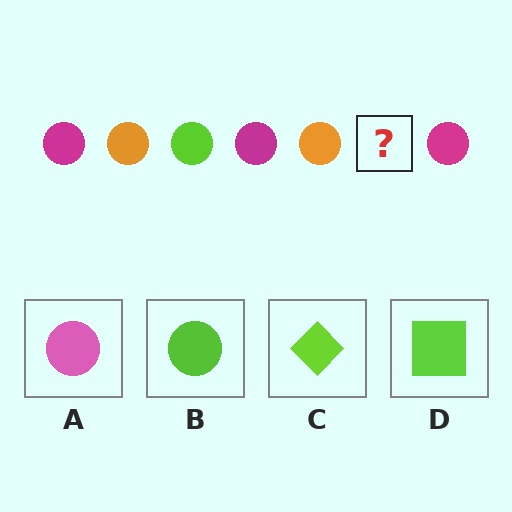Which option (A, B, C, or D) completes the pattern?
B.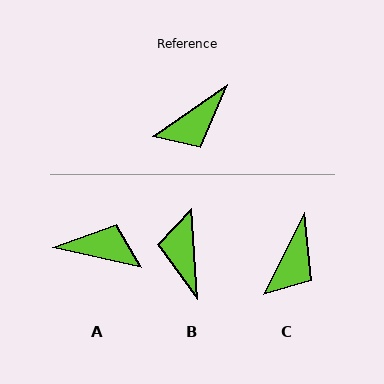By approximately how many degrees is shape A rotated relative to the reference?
Approximately 133 degrees counter-clockwise.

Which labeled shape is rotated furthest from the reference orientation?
A, about 133 degrees away.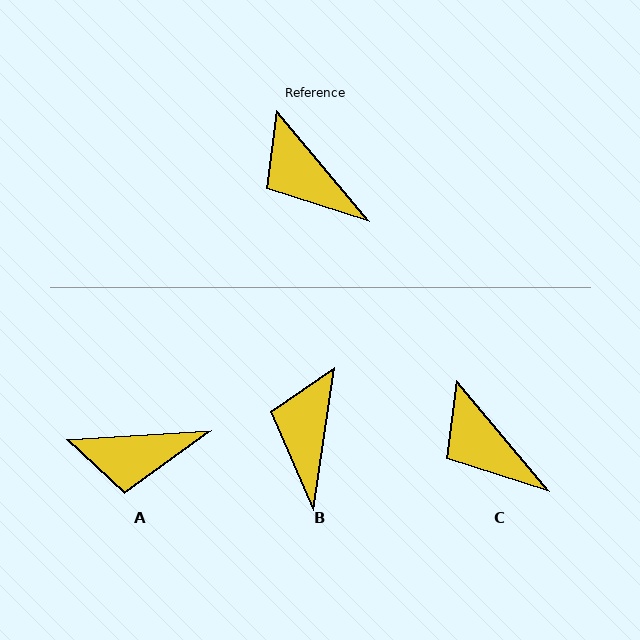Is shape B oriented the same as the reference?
No, it is off by about 49 degrees.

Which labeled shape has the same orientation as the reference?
C.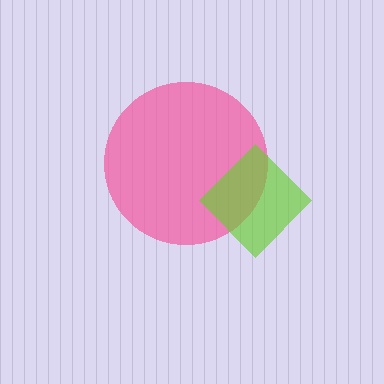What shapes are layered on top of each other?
The layered shapes are: a pink circle, a lime diamond.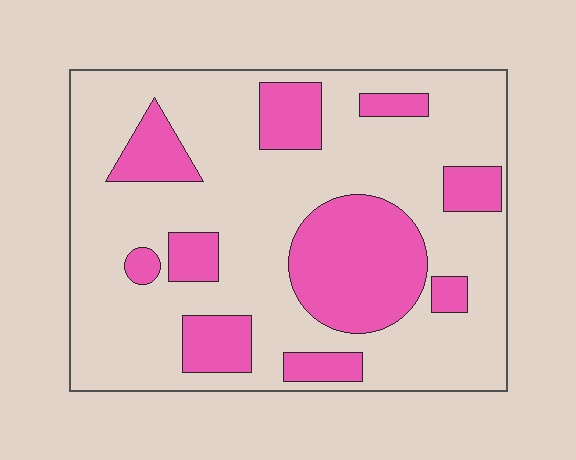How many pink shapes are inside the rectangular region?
10.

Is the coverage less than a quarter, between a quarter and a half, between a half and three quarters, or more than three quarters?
Between a quarter and a half.